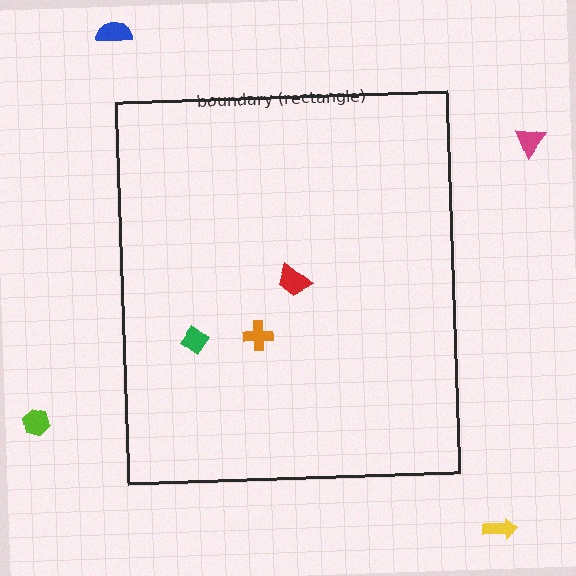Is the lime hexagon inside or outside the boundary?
Outside.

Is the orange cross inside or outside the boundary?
Inside.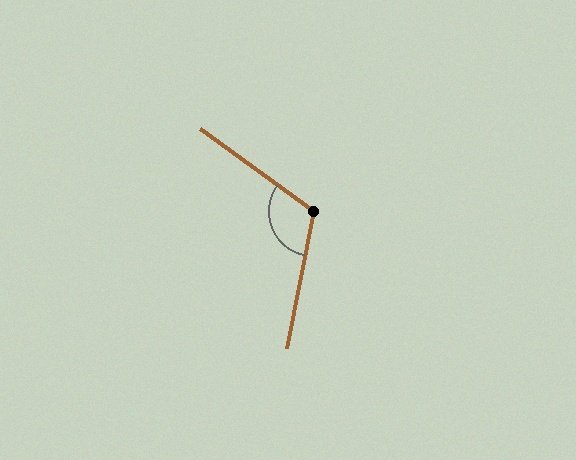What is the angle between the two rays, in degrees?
Approximately 115 degrees.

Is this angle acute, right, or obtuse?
It is obtuse.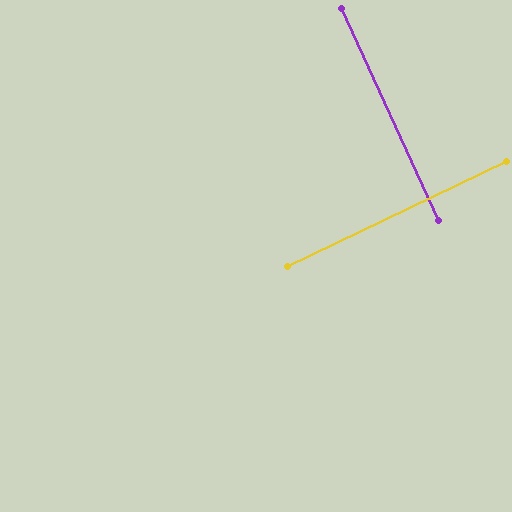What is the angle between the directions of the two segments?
Approximately 89 degrees.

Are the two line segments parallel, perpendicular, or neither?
Perpendicular — they meet at approximately 89°.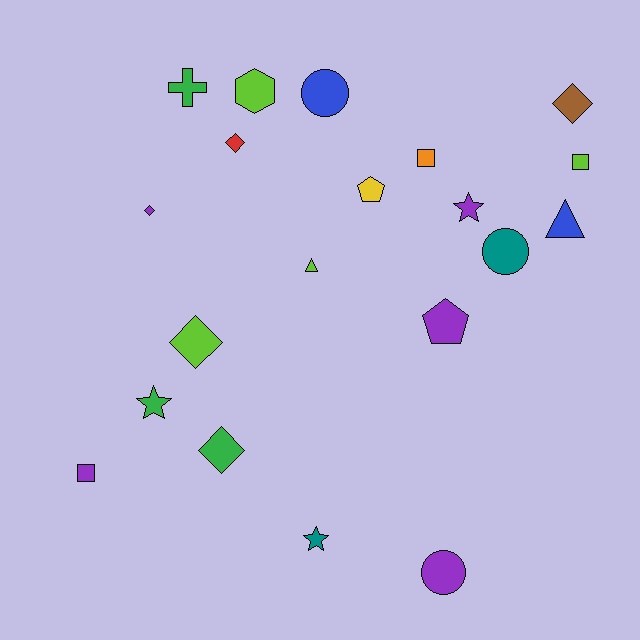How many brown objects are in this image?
There is 1 brown object.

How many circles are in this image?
There are 3 circles.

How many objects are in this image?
There are 20 objects.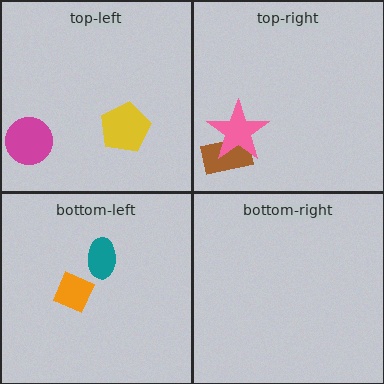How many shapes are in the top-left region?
2.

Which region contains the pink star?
The top-right region.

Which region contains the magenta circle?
The top-left region.